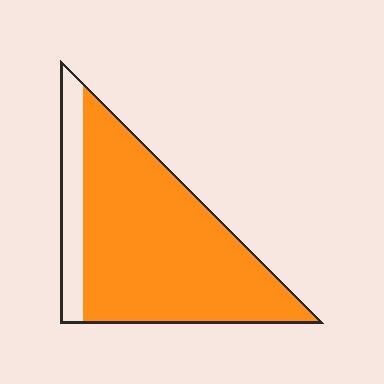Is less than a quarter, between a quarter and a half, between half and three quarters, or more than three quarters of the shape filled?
More than three quarters.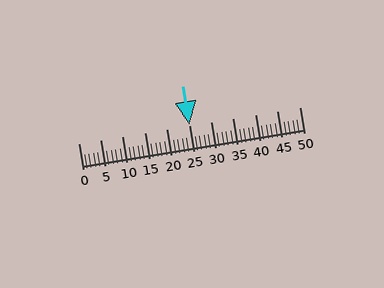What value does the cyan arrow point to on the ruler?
The cyan arrow points to approximately 25.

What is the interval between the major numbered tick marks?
The major tick marks are spaced 5 units apart.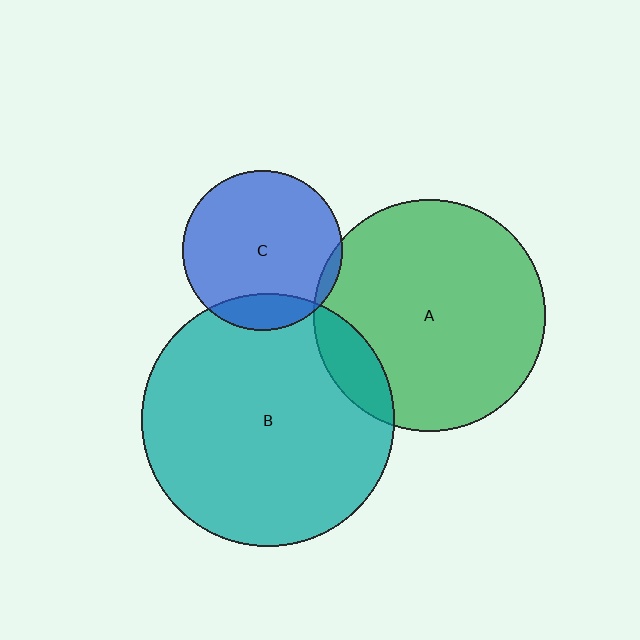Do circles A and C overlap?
Yes.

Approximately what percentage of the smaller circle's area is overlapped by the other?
Approximately 5%.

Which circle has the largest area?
Circle B (teal).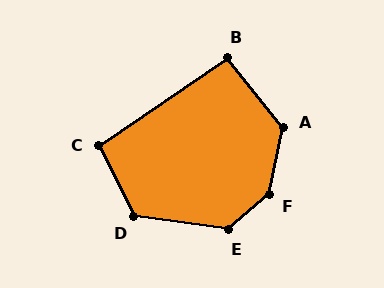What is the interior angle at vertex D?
Approximately 124 degrees (obtuse).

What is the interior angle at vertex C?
Approximately 98 degrees (obtuse).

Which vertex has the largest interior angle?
F, at approximately 141 degrees.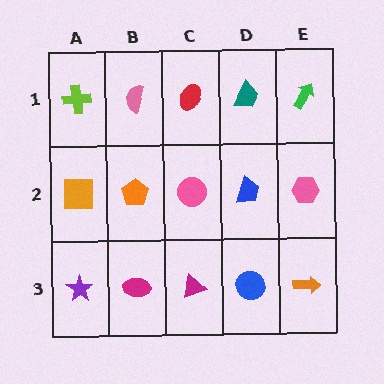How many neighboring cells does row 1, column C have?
3.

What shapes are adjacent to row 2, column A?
A lime cross (row 1, column A), a purple star (row 3, column A), an orange pentagon (row 2, column B).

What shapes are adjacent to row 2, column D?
A teal trapezoid (row 1, column D), a blue circle (row 3, column D), a pink circle (row 2, column C), a pink hexagon (row 2, column E).